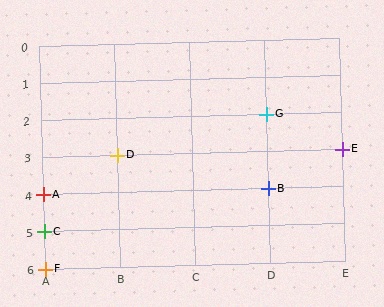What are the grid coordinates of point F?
Point F is at grid coordinates (A, 6).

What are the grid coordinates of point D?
Point D is at grid coordinates (B, 3).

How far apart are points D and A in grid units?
Points D and A are 1 column and 1 row apart (about 1.4 grid units diagonally).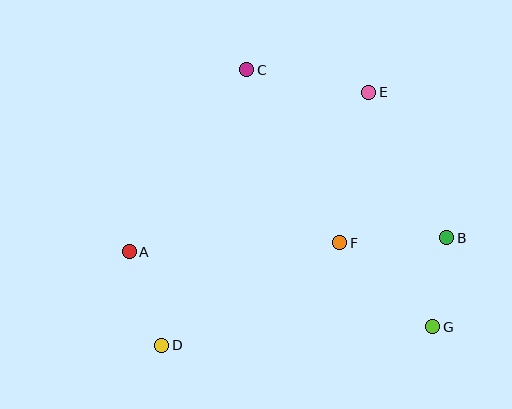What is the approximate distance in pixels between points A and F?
The distance between A and F is approximately 211 pixels.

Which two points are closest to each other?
Points B and G are closest to each other.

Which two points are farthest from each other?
Points D and E are farthest from each other.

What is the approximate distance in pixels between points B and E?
The distance between B and E is approximately 165 pixels.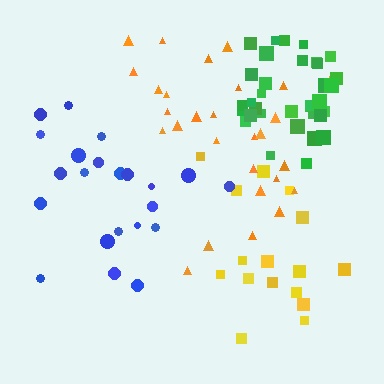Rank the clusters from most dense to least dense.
green, orange, blue, yellow.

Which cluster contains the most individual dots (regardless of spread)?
Green (34).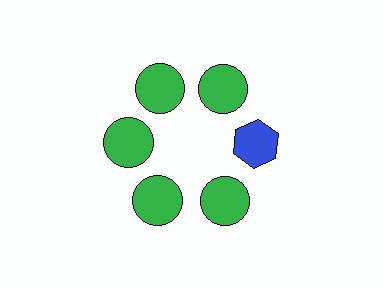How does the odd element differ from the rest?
It differs in both color (blue instead of green) and shape (hexagon instead of circle).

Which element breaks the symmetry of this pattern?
The blue hexagon at roughly the 3 o'clock position breaks the symmetry. All other shapes are green circles.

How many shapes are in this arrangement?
There are 6 shapes arranged in a ring pattern.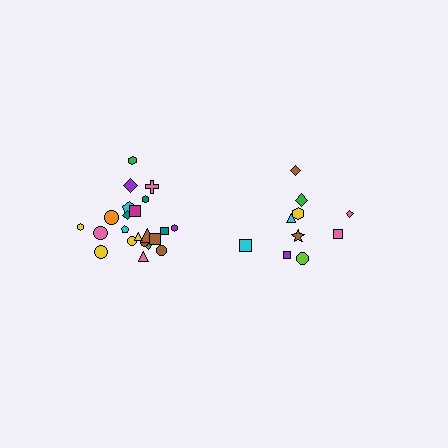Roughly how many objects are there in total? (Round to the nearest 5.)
Roughly 30 objects in total.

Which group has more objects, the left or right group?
The left group.